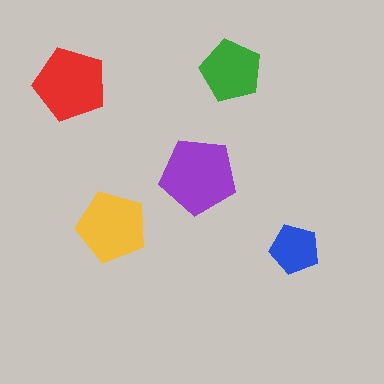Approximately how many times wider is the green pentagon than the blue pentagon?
About 1.5 times wider.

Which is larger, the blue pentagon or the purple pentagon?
The purple one.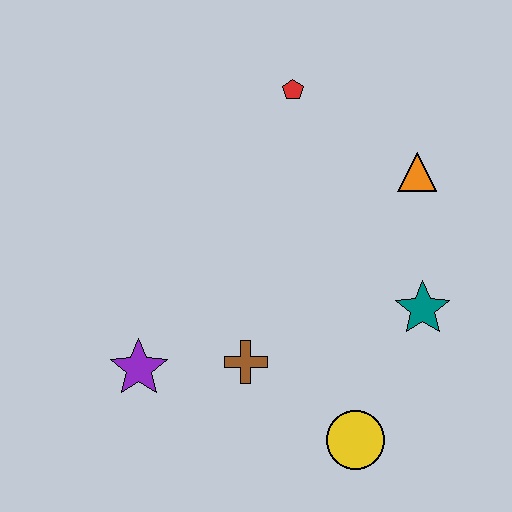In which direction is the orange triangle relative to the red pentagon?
The orange triangle is to the right of the red pentagon.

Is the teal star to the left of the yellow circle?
No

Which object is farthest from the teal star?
The purple star is farthest from the teal star.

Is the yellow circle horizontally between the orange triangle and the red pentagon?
Yes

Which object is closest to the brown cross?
The purple star is closest to the brown cross.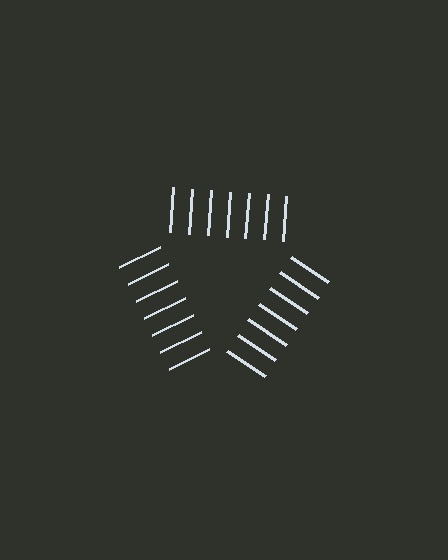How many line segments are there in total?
21 — 7 along each of the 3 edges.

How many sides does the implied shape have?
3 sides — the line-ends trace a triangle.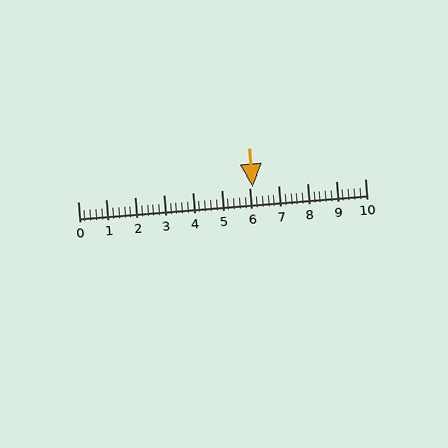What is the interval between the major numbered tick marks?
The major tick marks are spaced 1 units apart.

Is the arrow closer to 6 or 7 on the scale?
The arrow is closer to 6.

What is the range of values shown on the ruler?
The ruler shows values from 0 to 10.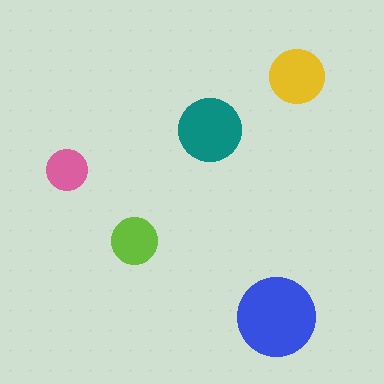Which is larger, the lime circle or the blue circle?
The blue one.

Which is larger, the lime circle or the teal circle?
The teal one.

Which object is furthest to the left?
The pink circle is leftmost.